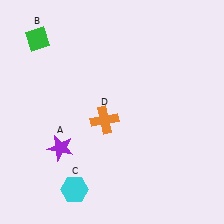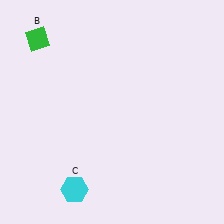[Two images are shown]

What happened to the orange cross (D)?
The orange cross (D) was removed in Image 2. It was in the bottom-left area of Image 1.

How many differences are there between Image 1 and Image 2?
There are 2 differences between the two images.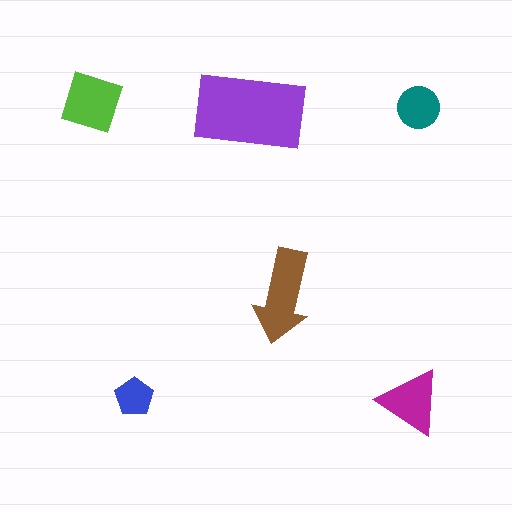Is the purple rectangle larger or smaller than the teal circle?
Larger.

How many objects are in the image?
There are 6 objects in the image.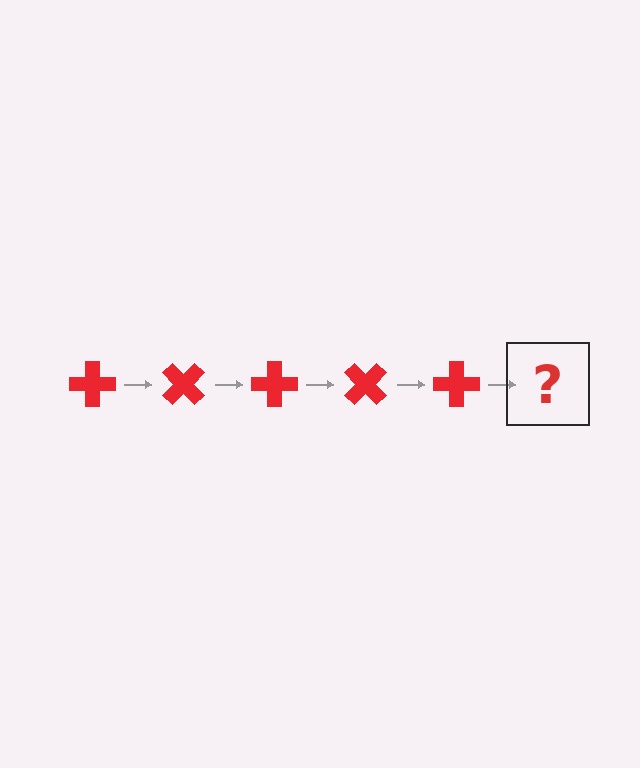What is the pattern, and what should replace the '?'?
The pattern is that the cross rotates 45 degrees each step. The '?' should be a red cross rotated 225 degrees.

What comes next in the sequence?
The next element should be a red cross rotated 225 degrees.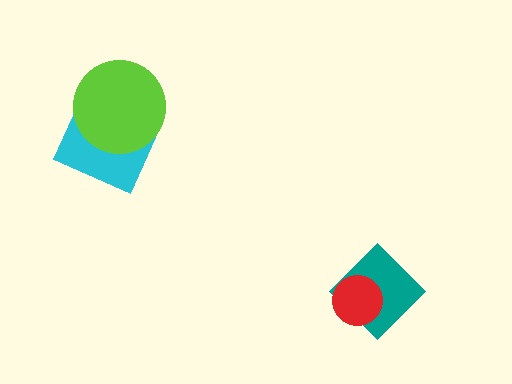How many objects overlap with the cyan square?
1 object overlaps with the cyan square.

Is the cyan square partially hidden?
Yes, it is partially covered by another shape.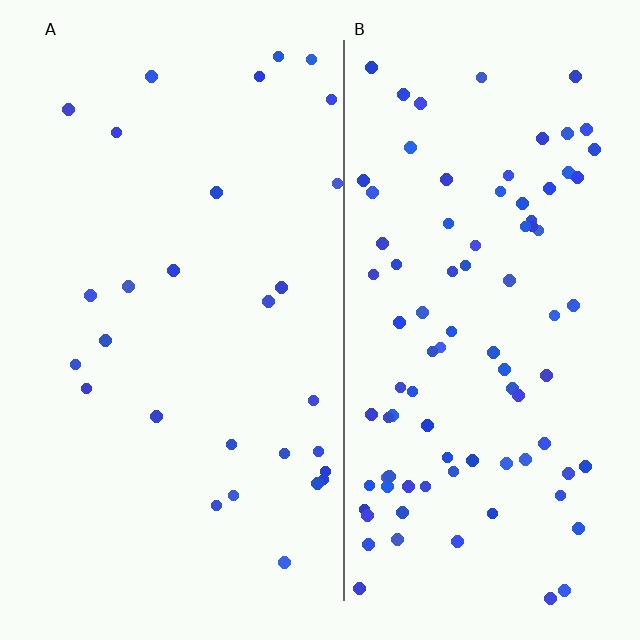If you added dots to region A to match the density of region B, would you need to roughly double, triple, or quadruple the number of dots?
Approximately triple.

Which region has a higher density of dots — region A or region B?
B (the right).